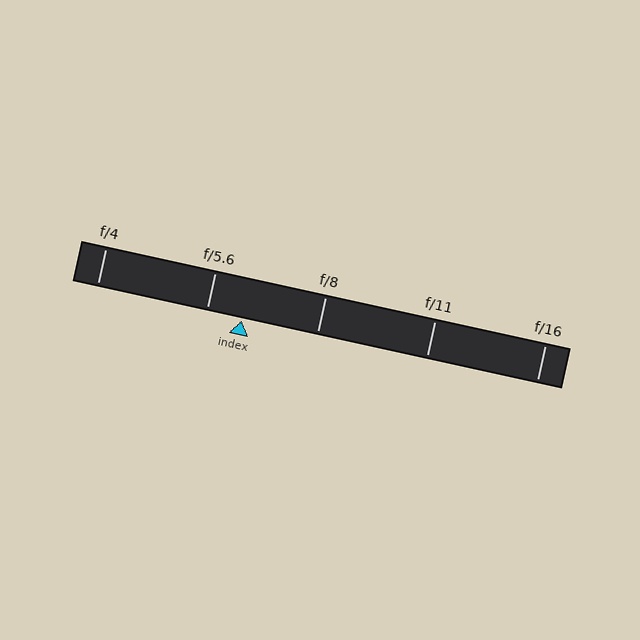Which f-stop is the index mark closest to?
The index mark is closest to f/5.6.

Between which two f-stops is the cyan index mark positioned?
The index mark is between f/5.6 and f/8.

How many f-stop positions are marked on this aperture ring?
There are 5 f-stop positions marked.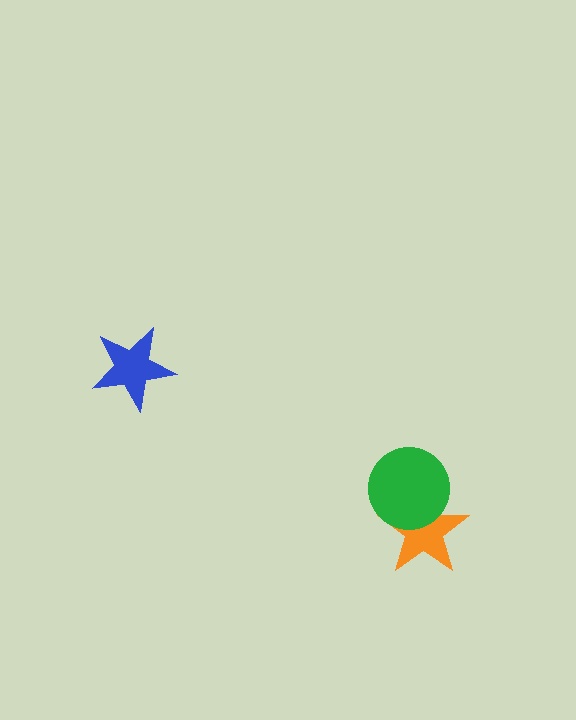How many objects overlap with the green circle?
1 object overlaps with the green circle.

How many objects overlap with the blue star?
0 objects overlap with the blue star.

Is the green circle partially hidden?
No, no other shape covers it.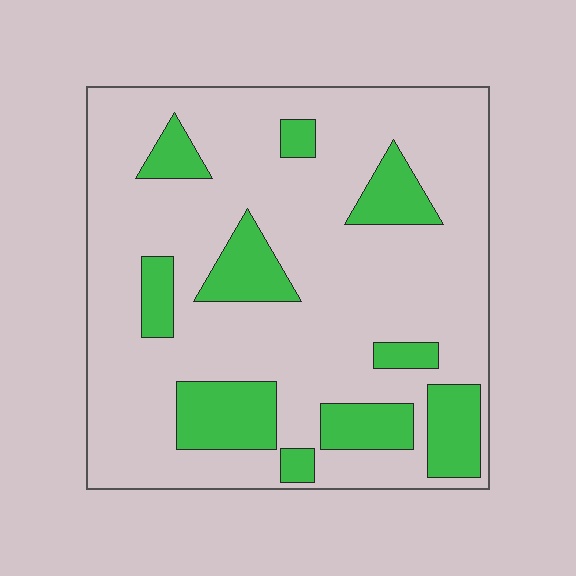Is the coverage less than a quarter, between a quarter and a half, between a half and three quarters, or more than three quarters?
Less than a quarter.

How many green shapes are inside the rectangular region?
10.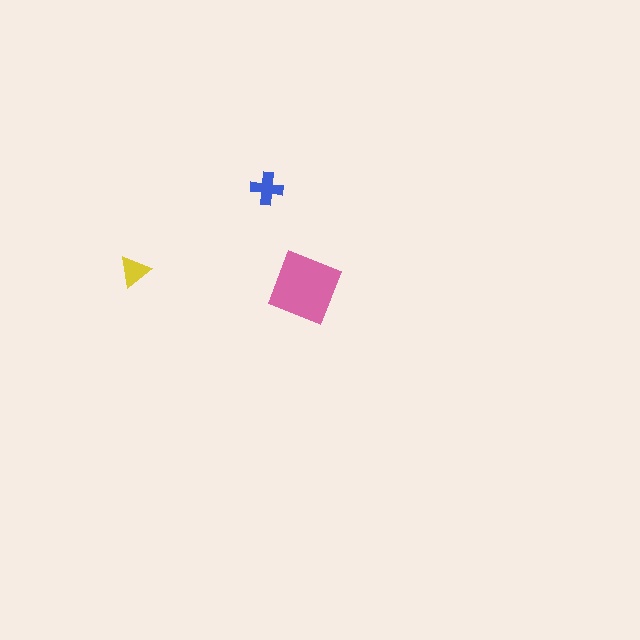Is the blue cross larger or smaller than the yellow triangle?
Larger.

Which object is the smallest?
The yellow triangle.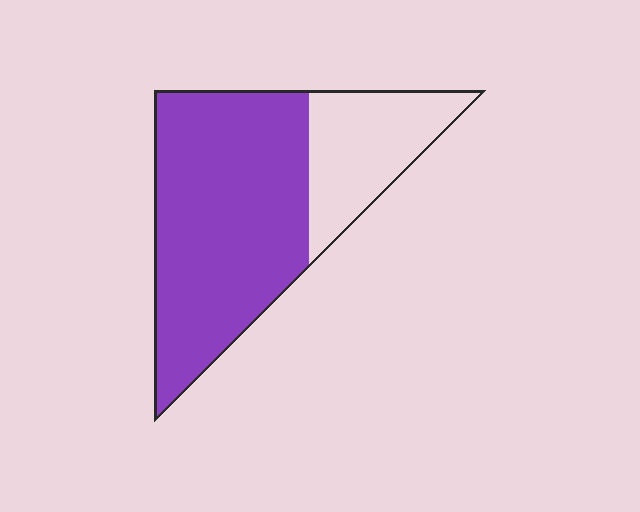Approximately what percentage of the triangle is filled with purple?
Approximately 70%.